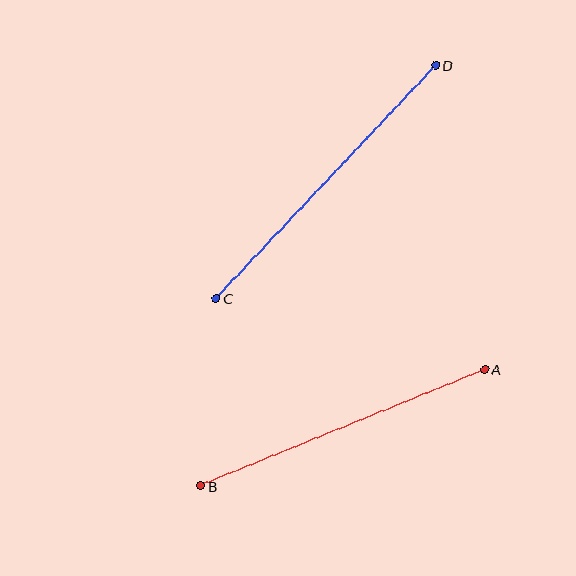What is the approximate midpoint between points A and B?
The midpoint is at approximately (343, 428) pixels.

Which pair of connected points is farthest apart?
Points C and D are farthest apart.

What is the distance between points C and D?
The distance is approximately 320 pixels.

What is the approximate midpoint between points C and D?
The midpoint is at approximately (326, 182) pixels.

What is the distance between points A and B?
The distance is approximately 307 pixels.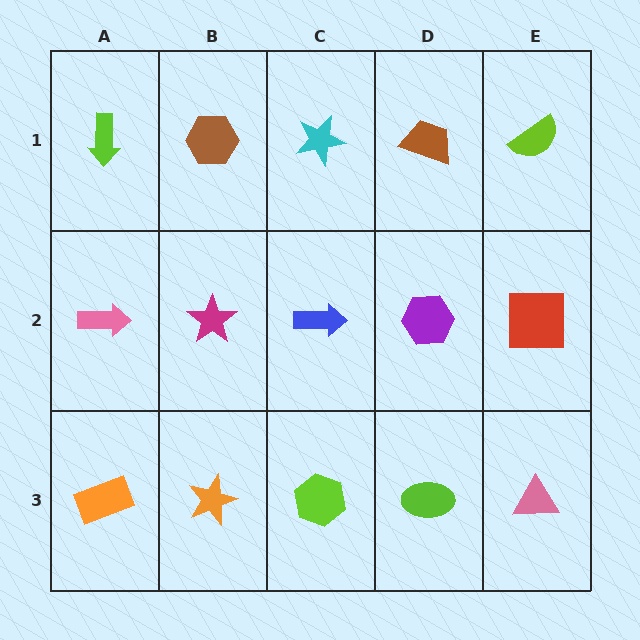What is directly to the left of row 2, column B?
A pink arrow.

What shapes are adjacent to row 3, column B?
A magenta star (row 2, column B), an orange rectangle (row 3, column A), a lime hexagon (row 3, column C).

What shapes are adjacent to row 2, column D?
A brown trapezoid (row 1, column D), a lime ellipse (row 3, column D), a blue arrow (row 2, column C), a red square (row 2, column E).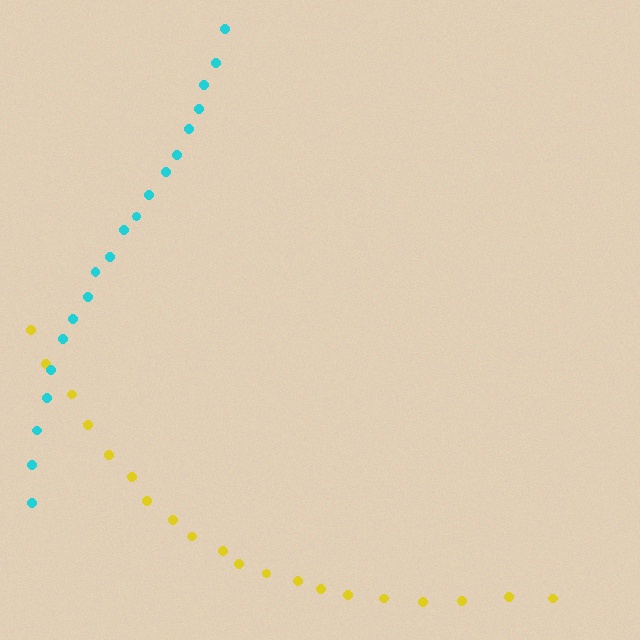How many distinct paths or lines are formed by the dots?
There are 2 distinct paths.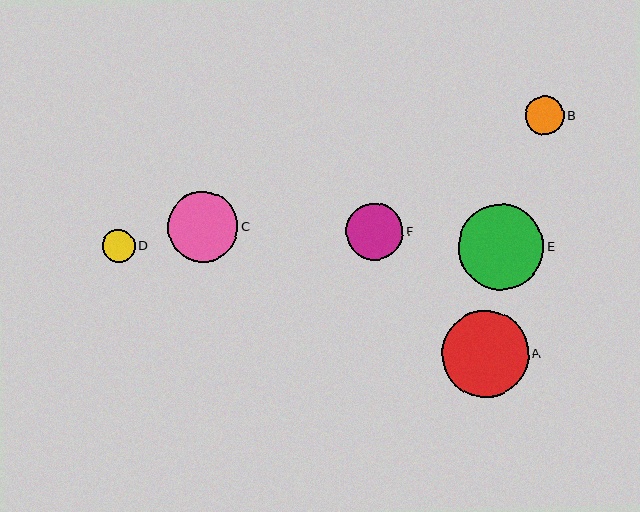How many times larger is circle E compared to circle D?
Circle E is approximately 2.6 times the size of circle D.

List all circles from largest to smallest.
From largest to smallest: A, E, C, F, B, D.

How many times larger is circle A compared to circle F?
Circle A is approximately 1.5 times the size of circle F.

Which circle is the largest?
Circle A is the largest with a size of approximately 86 pixels.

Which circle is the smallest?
Circle D is the smallest with a size of approximately 33 pixels.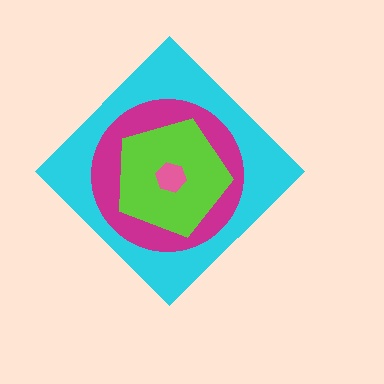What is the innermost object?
The pink hexagon.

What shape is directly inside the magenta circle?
The lime pentagon.